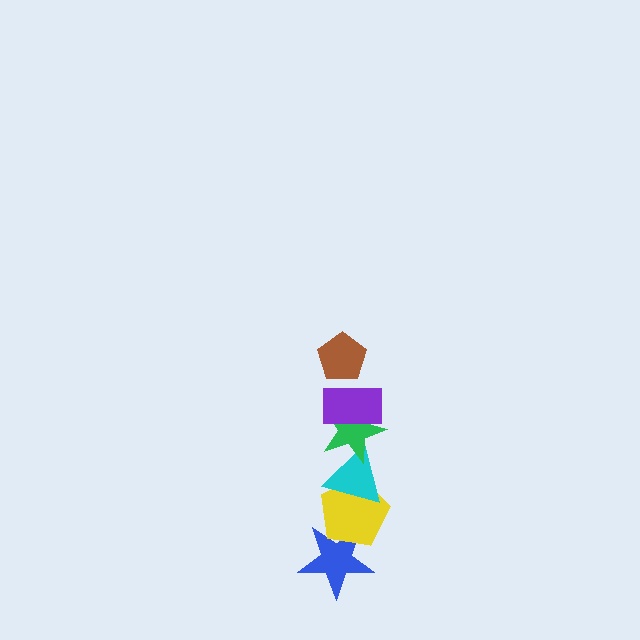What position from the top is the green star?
The green star is 3rd from the top.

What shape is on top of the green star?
The purple rectangle is on top of the green star.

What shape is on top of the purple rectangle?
The brown pentagon is on top of the purple rectangle.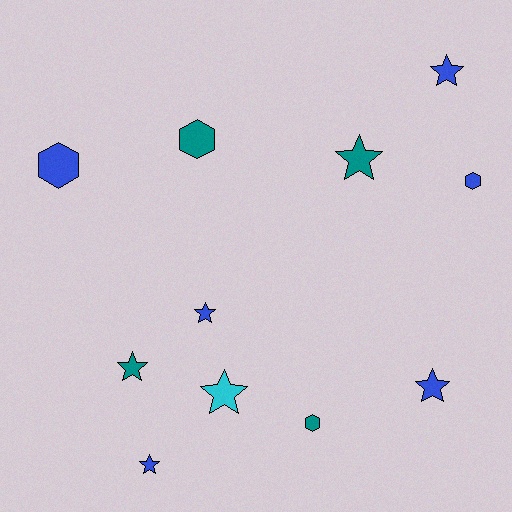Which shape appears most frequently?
Star, with 7 objects.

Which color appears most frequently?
Blue, with 6 objects.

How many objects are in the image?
There are 11 objects.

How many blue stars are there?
There are 4 blue stars.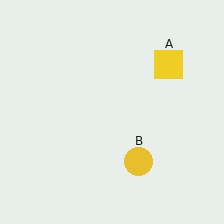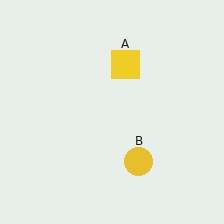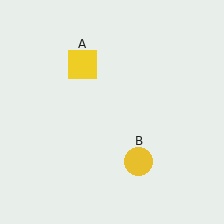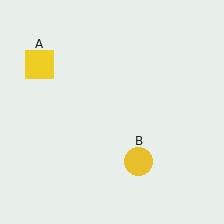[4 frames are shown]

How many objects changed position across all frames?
1 object changed position: yellow square (object A).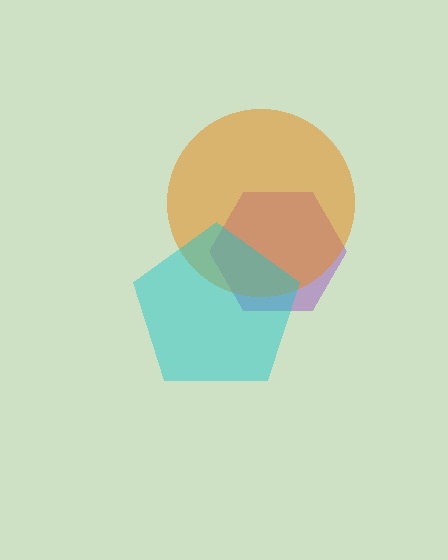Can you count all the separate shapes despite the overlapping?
Yes, there are 3 separate shapes.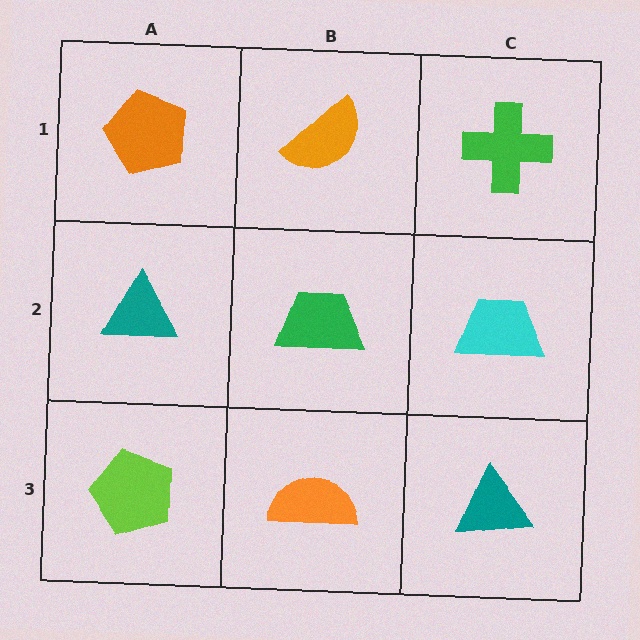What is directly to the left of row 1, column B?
An orange pentagon.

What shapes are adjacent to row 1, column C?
A cyan trapezoid (row 2, column C), an orange semicircle (row 1, column B).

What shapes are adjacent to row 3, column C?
A cyan trapezoid (row 2, column C), an orange semicircle (row 3, column B).